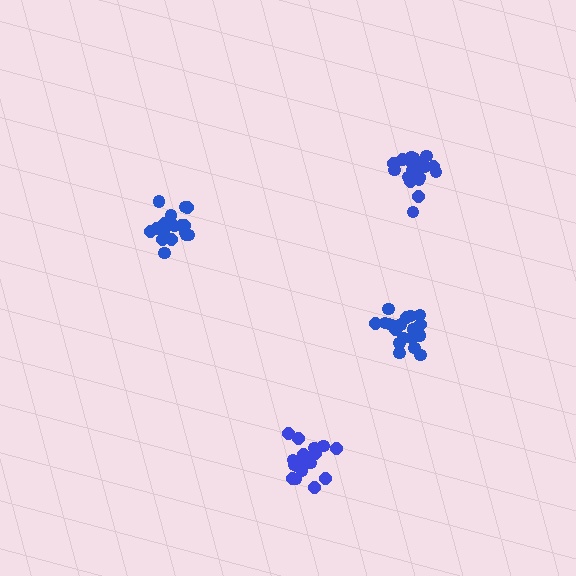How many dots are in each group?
Group 1: 17 dots, Group 2: 21 dots, Group 3: 20 dots, Group 4: 19 dots (77 total).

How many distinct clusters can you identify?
There are 4 distinct clusters.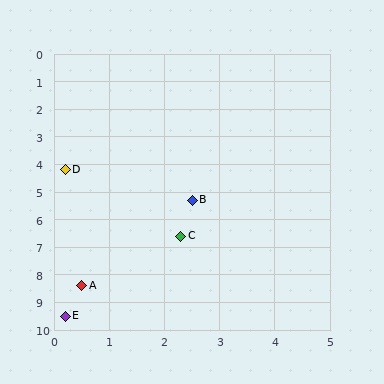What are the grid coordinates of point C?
Point C is at approximately (2.3, 6.6).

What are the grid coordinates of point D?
Point D is at approximately (0.2, 4.2).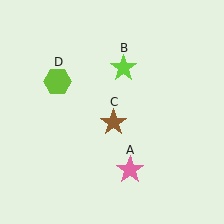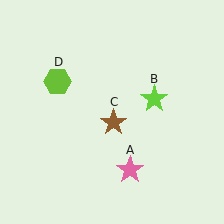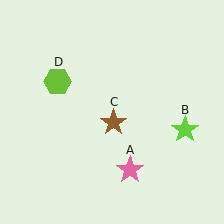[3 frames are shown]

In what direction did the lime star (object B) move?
The lime star (object B) moved down and to the right.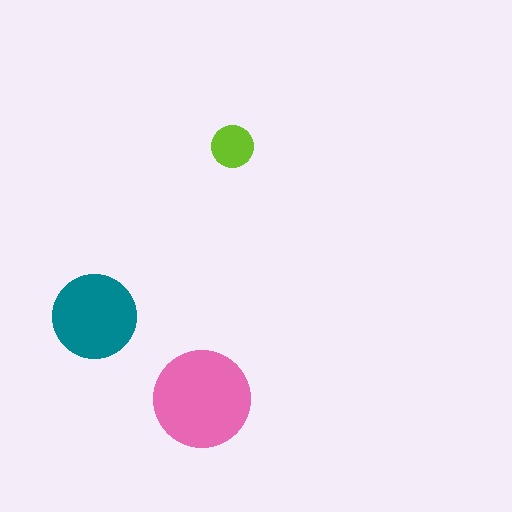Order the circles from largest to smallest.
the pink one, the teal one, the lime one.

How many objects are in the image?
There are 3 objects in the image.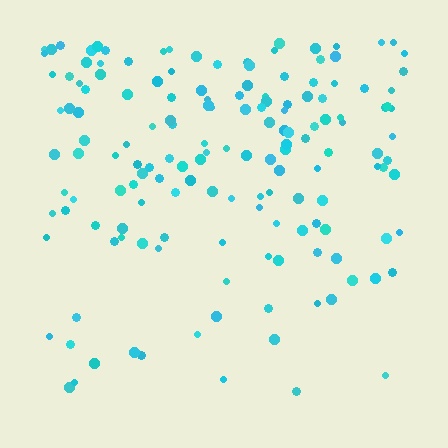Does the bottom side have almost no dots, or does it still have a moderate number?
Still a moderate number, just noticeably fewer than the top.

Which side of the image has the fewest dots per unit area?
The bottom.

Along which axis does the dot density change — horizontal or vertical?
Vertical.